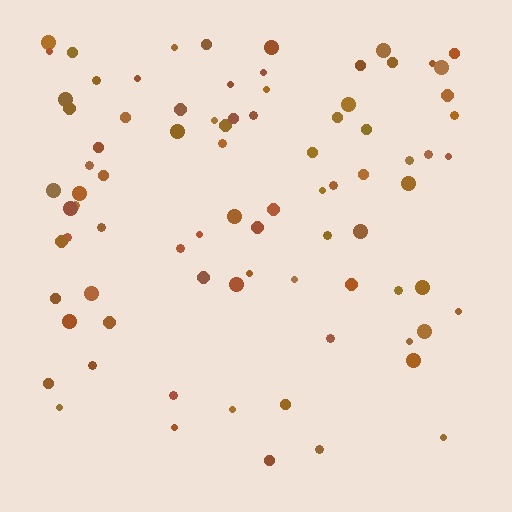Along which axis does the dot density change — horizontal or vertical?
Vertical.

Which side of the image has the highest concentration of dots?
The top.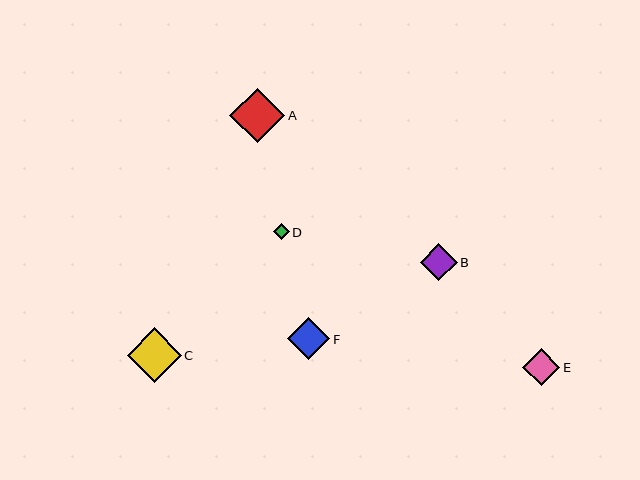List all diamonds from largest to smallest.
From largest to smallest: A, C, F, E, B, D.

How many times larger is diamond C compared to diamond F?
Diamond C is approximately 1.3 times the size of diamond F.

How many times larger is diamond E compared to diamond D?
Diamond E is approximately 2.3 times the size of diamond D.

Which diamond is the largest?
Diamond A is the largest with a size of approximately 55 pixels.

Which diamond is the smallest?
Diamond D is the smallest with a size of approximately 16 pixels.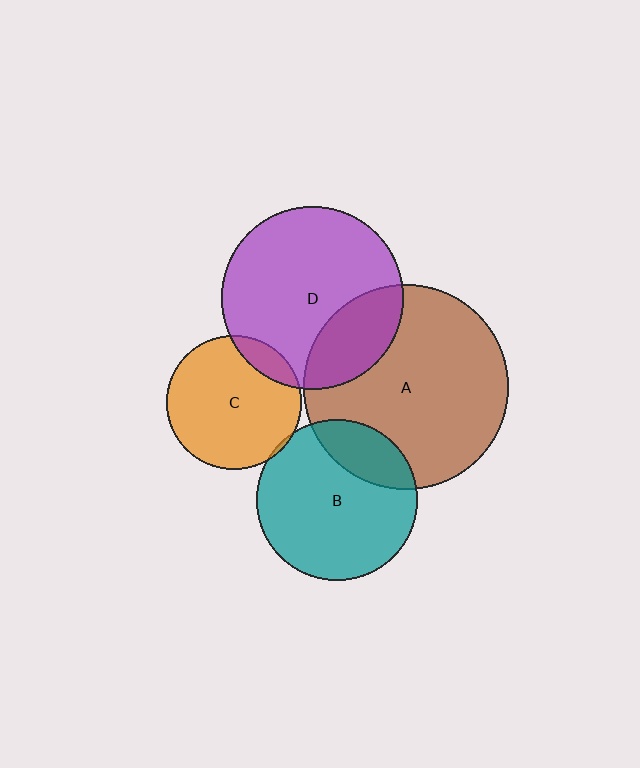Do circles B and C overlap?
Yes.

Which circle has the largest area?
Circle A (brown).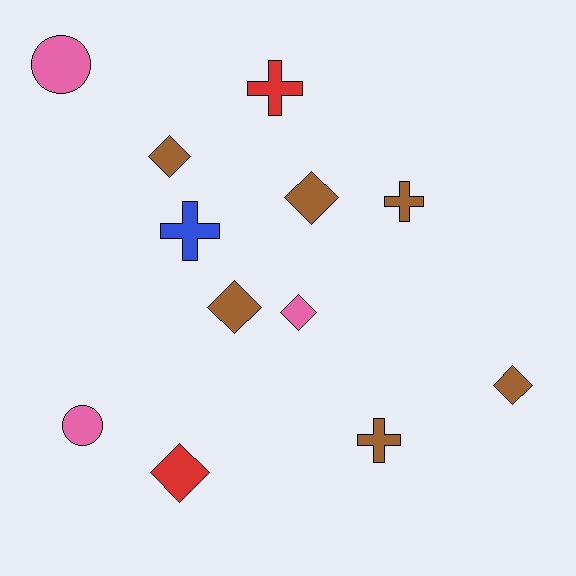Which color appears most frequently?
Brown, with 6 objects.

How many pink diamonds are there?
There is 1 pink diamond.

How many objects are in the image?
There are 12 objects.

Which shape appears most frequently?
Diamond, with 6 objects.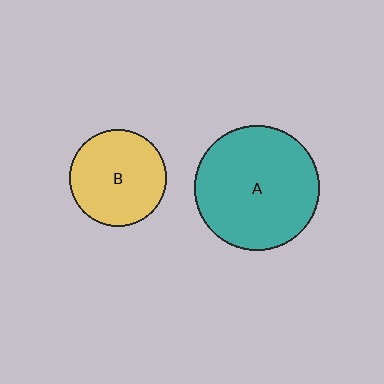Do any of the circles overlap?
No, none of the circles overlap.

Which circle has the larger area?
Circle A (teal).